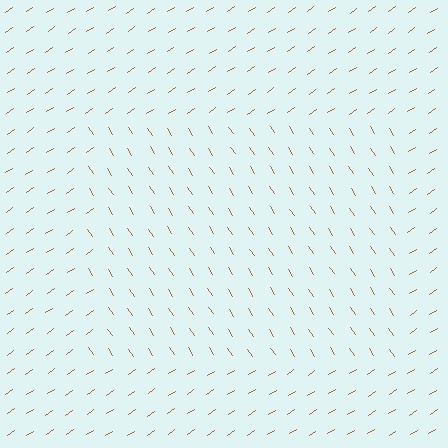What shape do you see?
I see a rectangle.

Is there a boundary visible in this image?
Yes, there is a texture boundary formed by a change in line orientation.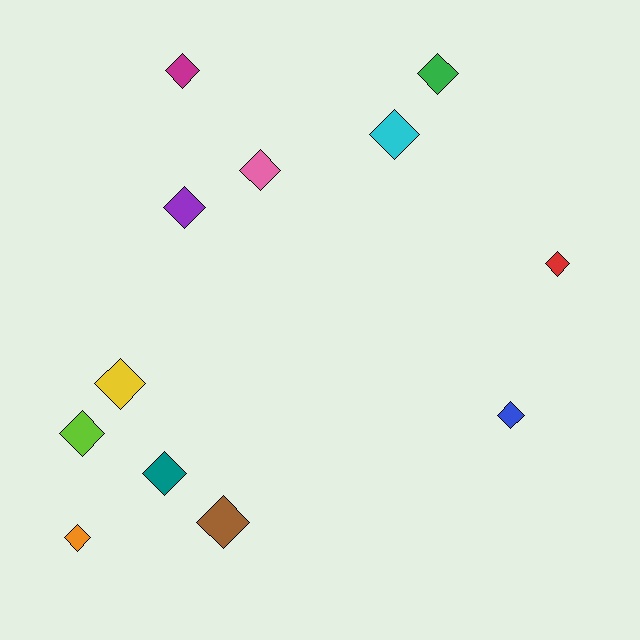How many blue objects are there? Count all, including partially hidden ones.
There is 1 blue object.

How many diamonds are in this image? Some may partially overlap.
There are 12 diamonds.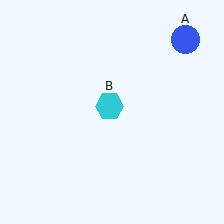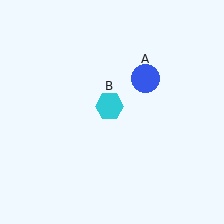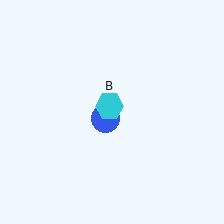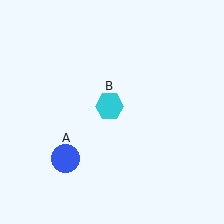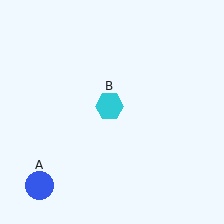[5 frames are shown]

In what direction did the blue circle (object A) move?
The blue circle (object A) moved down and to the left.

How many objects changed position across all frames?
1 object changed position: blue circle (object A).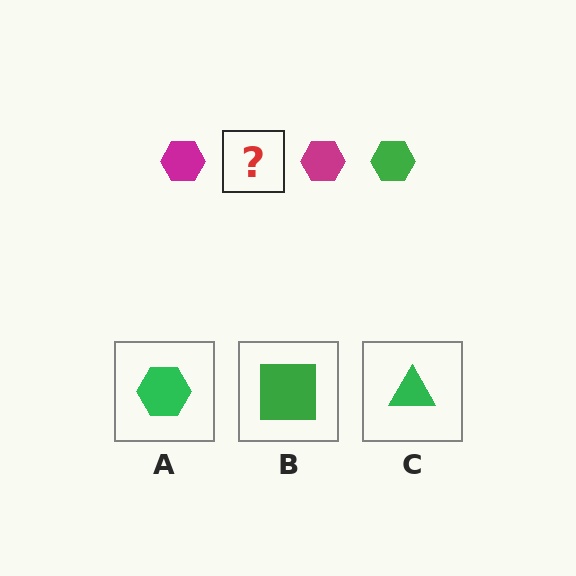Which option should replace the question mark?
Option A.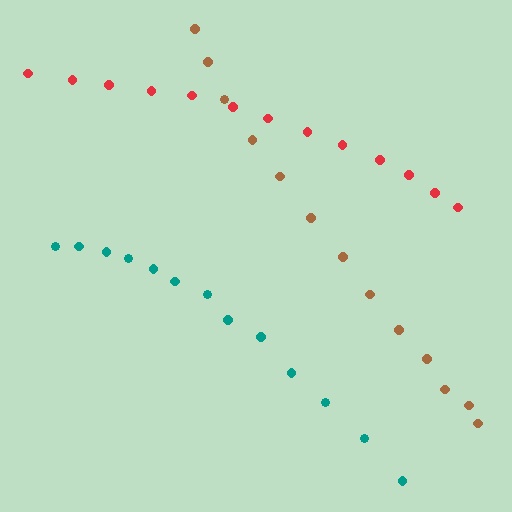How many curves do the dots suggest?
There are 3 distinct paths.